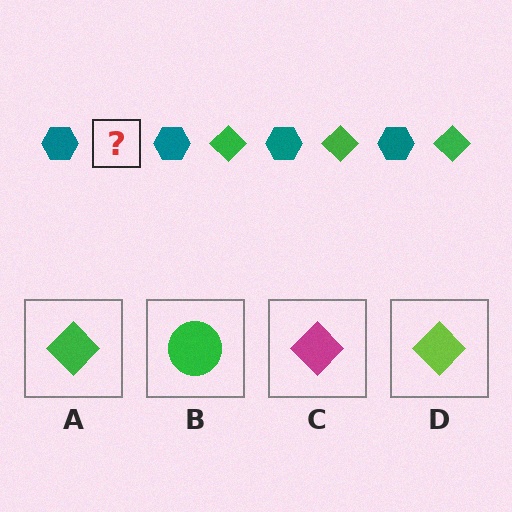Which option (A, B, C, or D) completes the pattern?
A.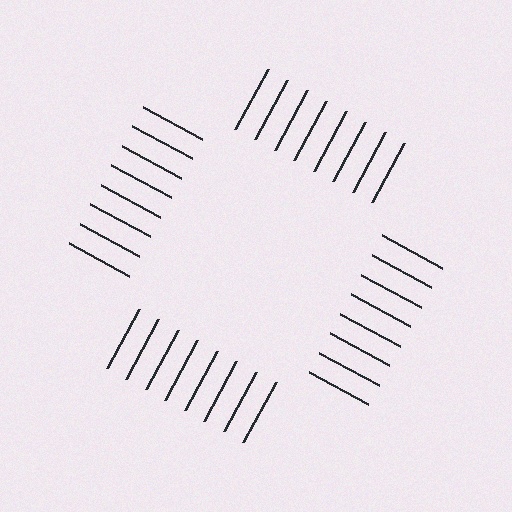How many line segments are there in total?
32 — 8 along each of the 4 edges.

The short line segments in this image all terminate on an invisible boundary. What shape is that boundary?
An illusory square — the line segments terminate on its edges but no continuous stroke is drawn.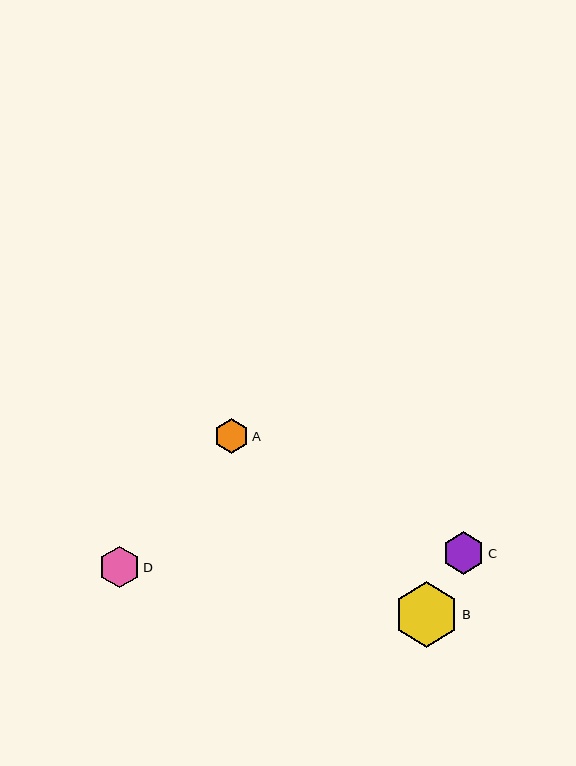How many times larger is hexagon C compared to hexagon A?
Hexagon C is approximately 1.2 times the size of hexagon A.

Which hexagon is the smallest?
Hexagon A is the smallest with a size of approximately 35 pixels.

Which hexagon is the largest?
Hexagon B is the largest with a size of approximately 65 pixels.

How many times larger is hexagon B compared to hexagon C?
Hexagon B is approximately 1.5 times the size of hexagon C.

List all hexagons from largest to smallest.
From largest to smallest: B, C, D, A.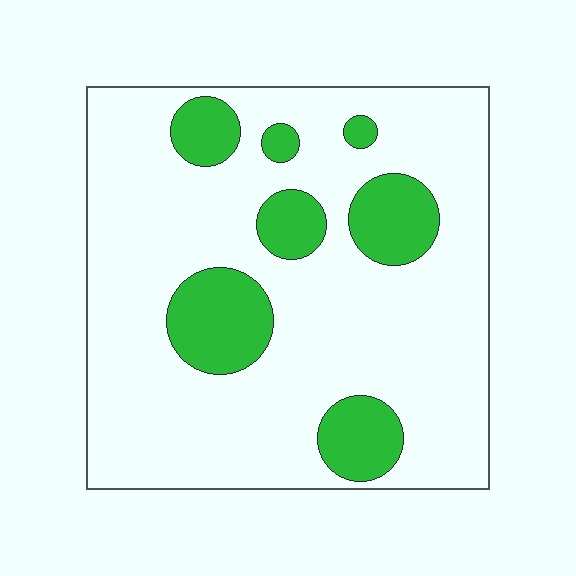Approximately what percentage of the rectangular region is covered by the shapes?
Approximately 20%.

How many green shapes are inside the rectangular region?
7.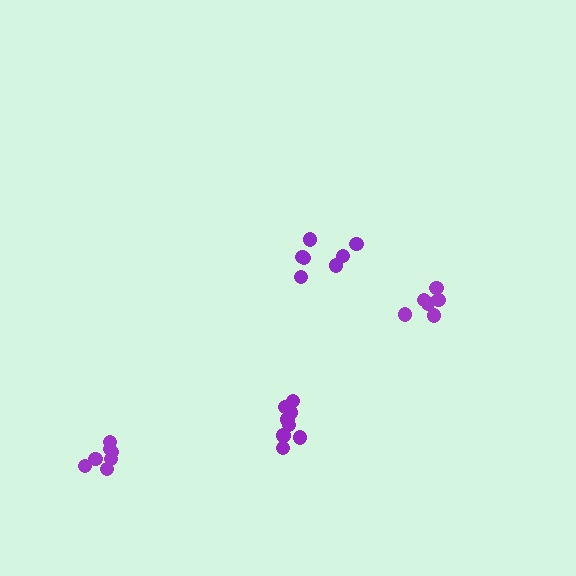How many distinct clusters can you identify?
There are 4 distinct clusters.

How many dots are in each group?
Group 1: 7 dots, Group 2: 6 dots, Group 3: 8 dots, Group 4: 7 dots (28 total).